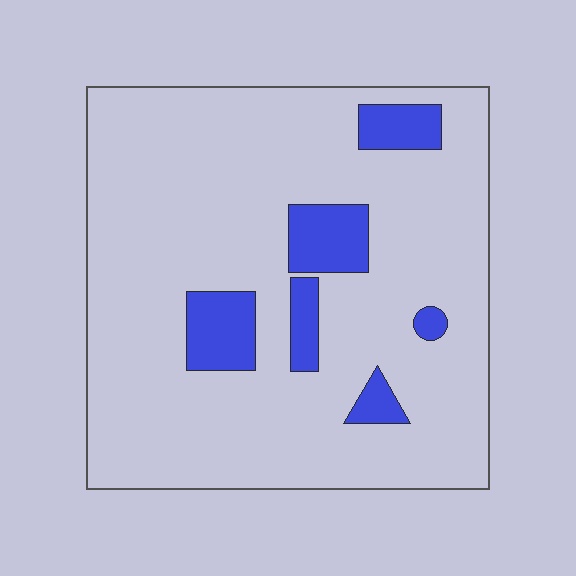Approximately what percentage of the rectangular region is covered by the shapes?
Approximately 15%.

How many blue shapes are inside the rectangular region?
6.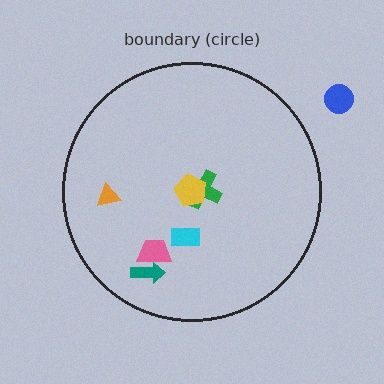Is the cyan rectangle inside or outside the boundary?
Inside.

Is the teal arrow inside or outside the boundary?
Inside.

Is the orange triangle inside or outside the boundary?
Inside.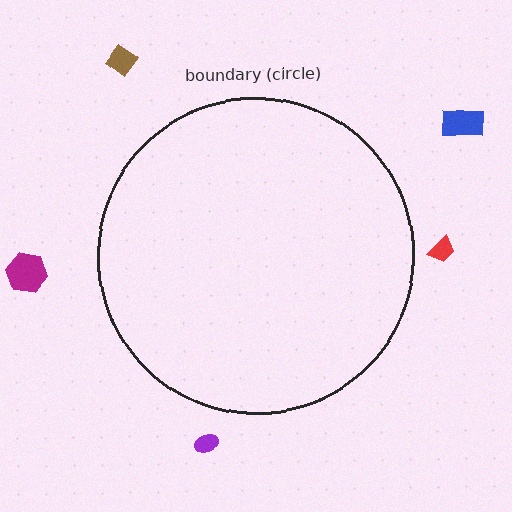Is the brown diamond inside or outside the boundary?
Outside.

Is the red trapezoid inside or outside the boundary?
Outside.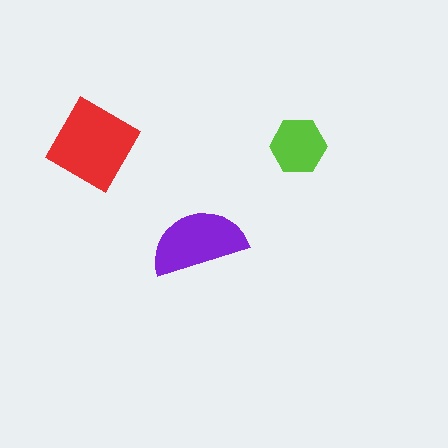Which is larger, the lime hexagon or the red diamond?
The red diamond.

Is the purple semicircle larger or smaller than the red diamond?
Smaller.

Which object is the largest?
The red diamond.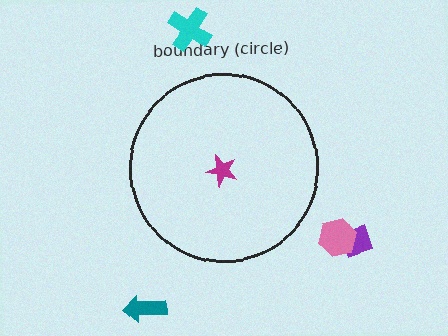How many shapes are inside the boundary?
1 inside, 4 outside.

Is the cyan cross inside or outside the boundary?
Outside.